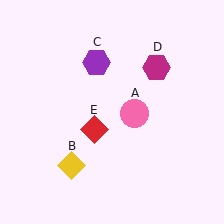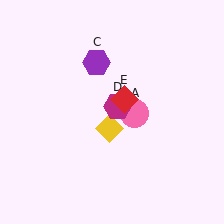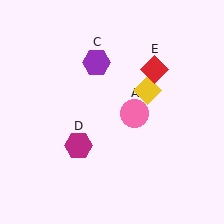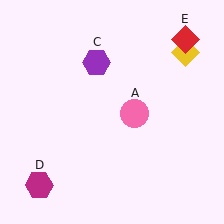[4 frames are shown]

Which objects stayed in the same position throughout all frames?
Pink circle (object A) and purple hexagon (object C) remained stationary.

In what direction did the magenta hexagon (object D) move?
The magenta hexagon (object D) moved down and to the left.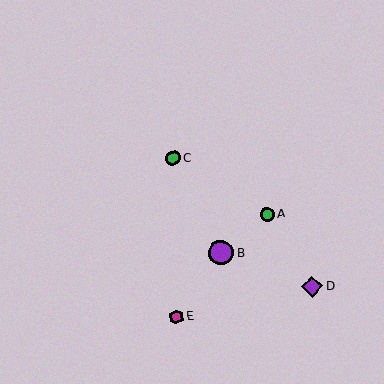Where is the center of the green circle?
The center of the green circle is at (267, 214).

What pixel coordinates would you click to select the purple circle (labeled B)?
Click at (221, 253) to select the purple circle B.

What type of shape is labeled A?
Shape A is a green circle.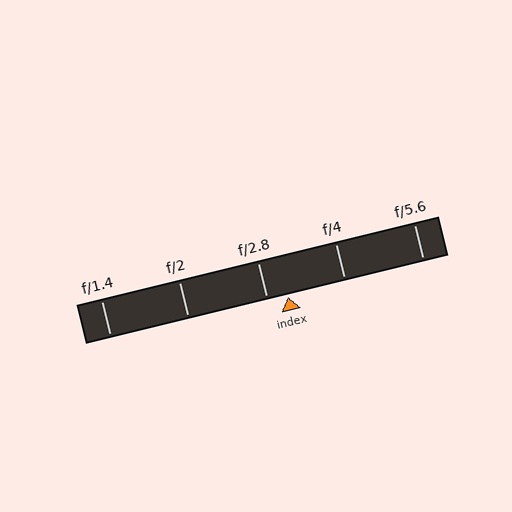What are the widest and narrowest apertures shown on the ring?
The widest aperture shown is f/1.4 and the narrowest is f/5.6.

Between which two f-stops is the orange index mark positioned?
The index mark is between f/2.8 and f/4.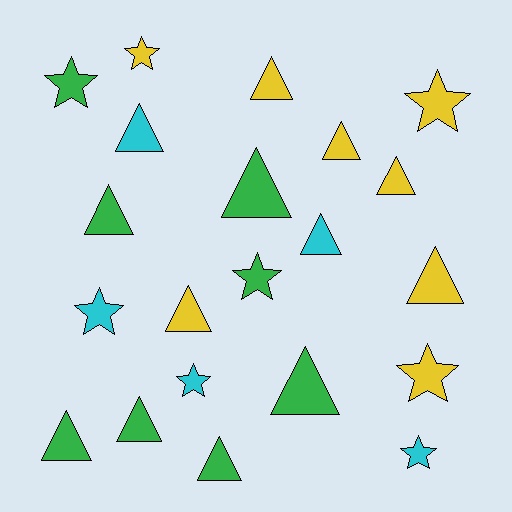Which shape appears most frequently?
Triangle, with 13 objects.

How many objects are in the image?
There are 21 objects.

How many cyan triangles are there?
There are 2 cyan triangles.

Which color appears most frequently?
Green, with 8 objects.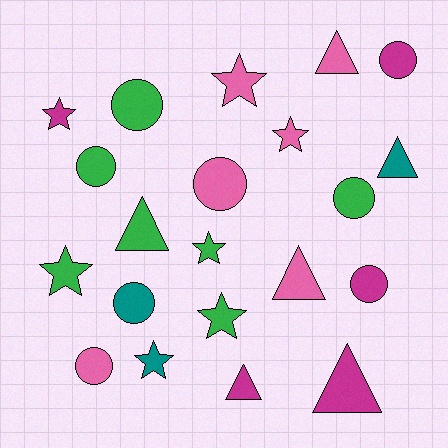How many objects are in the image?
There are 21 objects.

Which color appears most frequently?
Green, with 7 objects.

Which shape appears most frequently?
Circle, with 8 objects.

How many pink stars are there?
There are 2 pink stars.